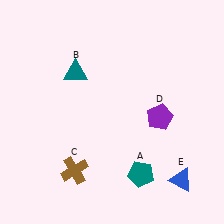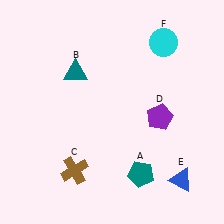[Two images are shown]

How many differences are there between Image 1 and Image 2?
There is 1 difference between the two images.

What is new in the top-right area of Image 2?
A cyan circle (F) was added in the top-right area of Image 2.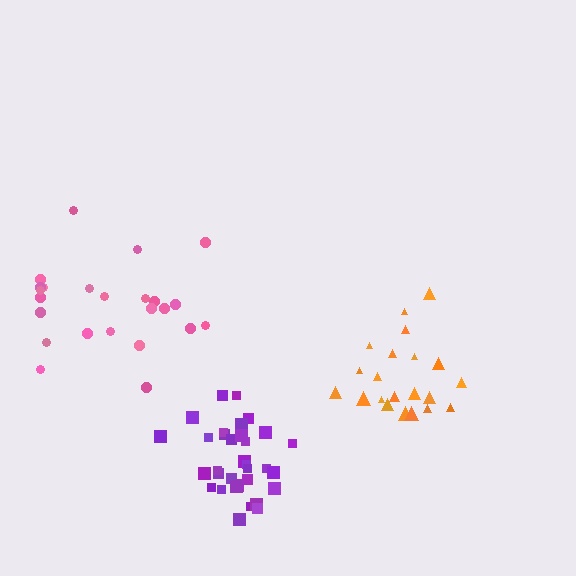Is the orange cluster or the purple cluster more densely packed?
Purple.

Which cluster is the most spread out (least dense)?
Pink.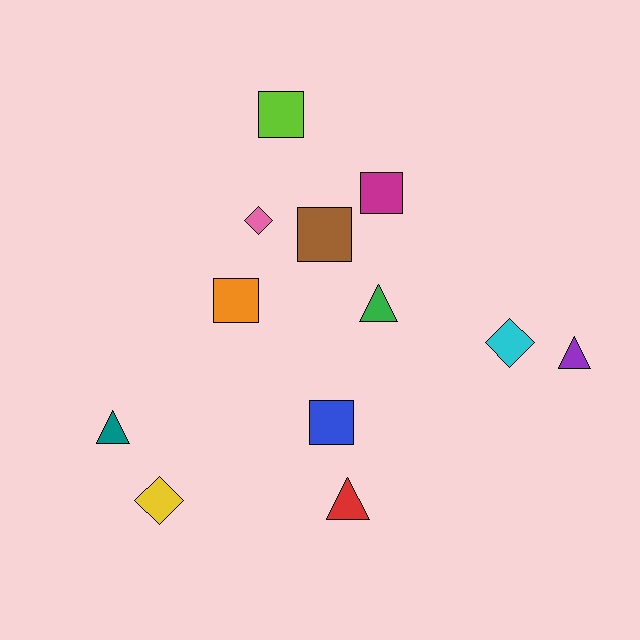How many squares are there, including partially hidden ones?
There are 5 squares.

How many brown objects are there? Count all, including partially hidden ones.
There is 1 brown object.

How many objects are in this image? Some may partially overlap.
There are 12 objects.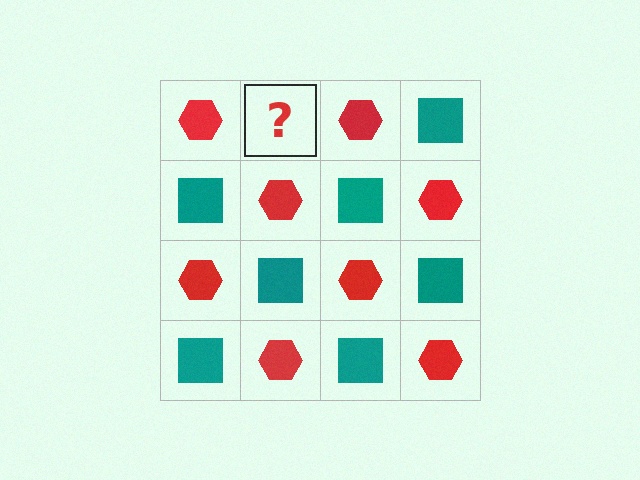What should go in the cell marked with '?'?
The missing cell should contain a teal square.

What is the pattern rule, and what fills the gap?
The rule is that it alternates red hexagon and teal square in a checkerboard pattern. The gap should be filled with a teal square.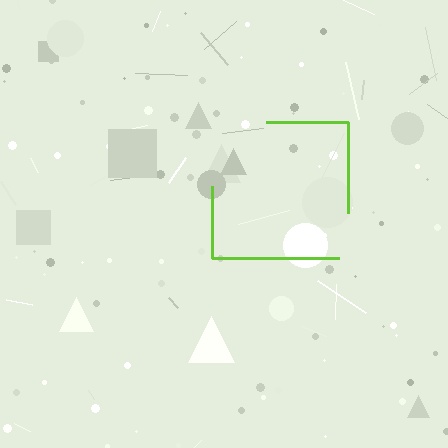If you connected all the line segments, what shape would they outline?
They would outline a square.